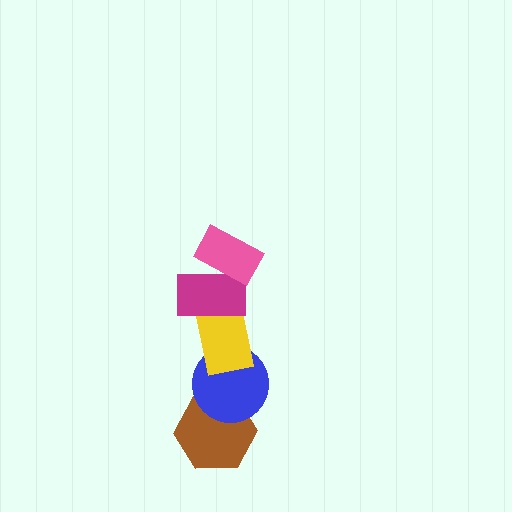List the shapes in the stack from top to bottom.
From top to bottom: the pink rectangle, the magenta rectangle, the yellow rectangle, the blue circle, the brown hexagon.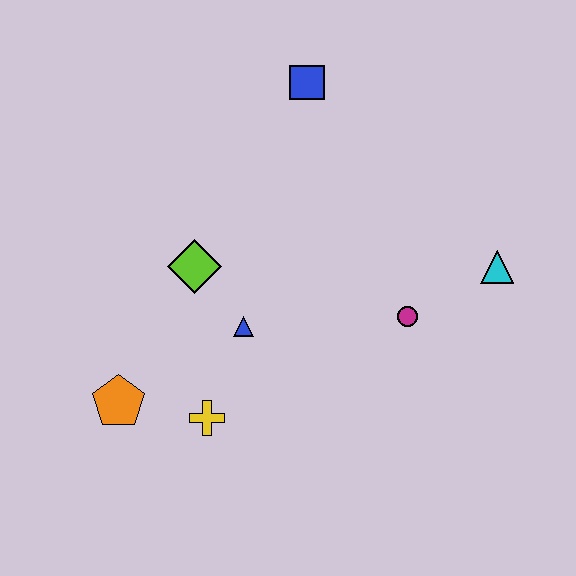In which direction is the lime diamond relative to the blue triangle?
The lime diamond is above the blue triangle.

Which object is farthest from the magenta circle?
The orange pentagon is farthest from the magenta circle.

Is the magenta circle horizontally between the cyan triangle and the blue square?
Yes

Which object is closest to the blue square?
The lime diamond is closest to the blue square.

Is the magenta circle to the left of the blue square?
No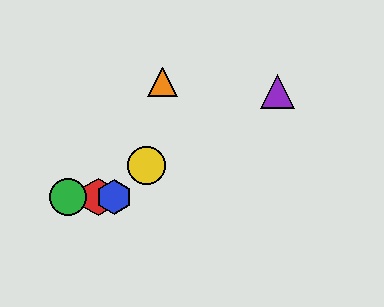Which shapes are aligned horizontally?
The red hexagon, the blue hexagon, the green circle are aligned horizontally.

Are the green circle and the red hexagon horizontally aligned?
Yes, both are at y≈197.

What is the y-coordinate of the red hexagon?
The red hexagon is at y≈197.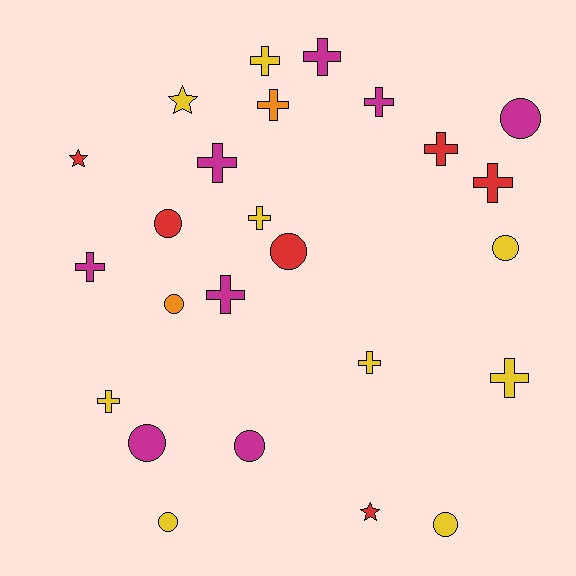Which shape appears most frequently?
Cross, with 13 objects.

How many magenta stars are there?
There are no magenta stars.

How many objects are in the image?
There are 25 objects.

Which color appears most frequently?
Yellow, with 9 objects.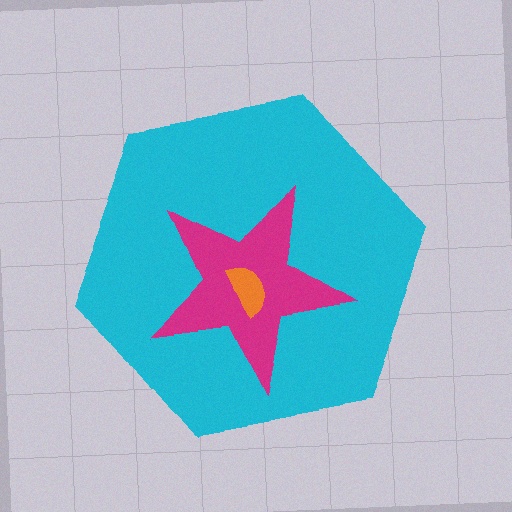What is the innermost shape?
The orange semicircle.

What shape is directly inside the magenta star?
The orange semicircle.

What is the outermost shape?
The cyan hexagon.